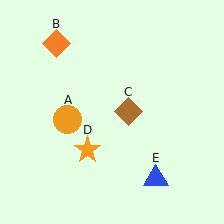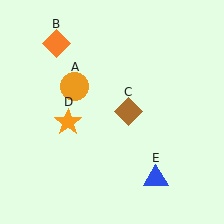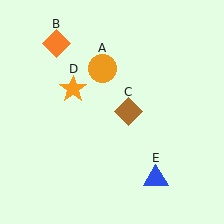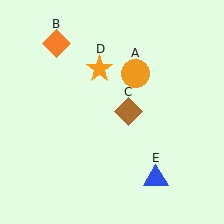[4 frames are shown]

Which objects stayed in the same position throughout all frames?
Orange diamond (object B) and brown diamond (object C) and blue triangle (object E) remained stationary.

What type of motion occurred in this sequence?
The orange circle (object A), orange star (object D) rotated clockwise around the center of the scene.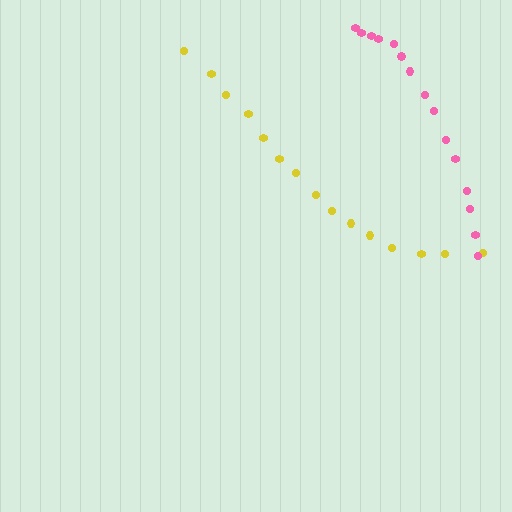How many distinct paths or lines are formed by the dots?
There are 2 distinct paths.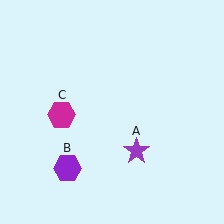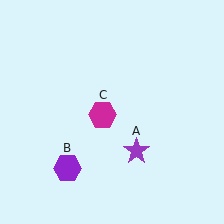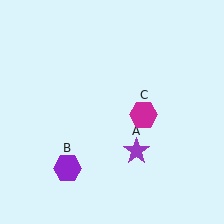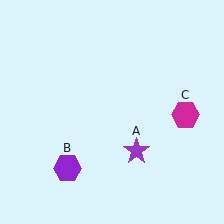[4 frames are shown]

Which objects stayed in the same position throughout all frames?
Purple star (object A) and purple hexagon (object B) remained stationary.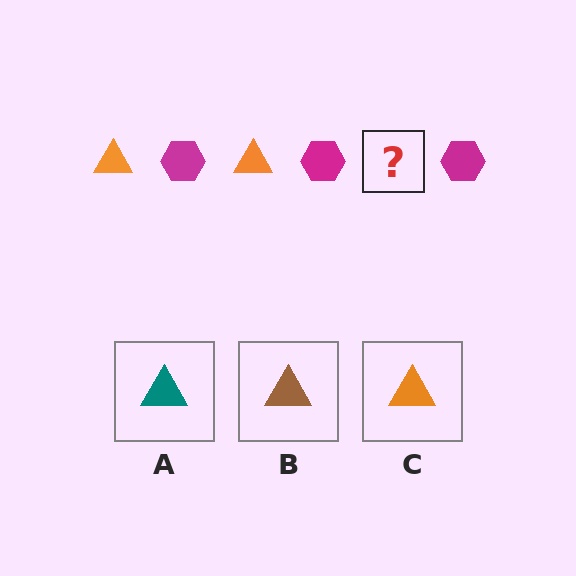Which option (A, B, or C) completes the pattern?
C.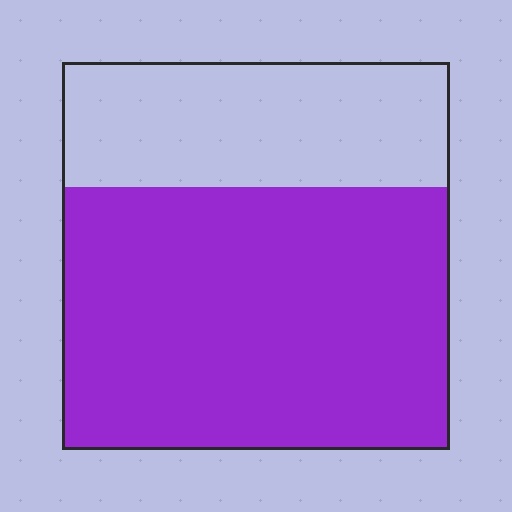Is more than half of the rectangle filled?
Yes.